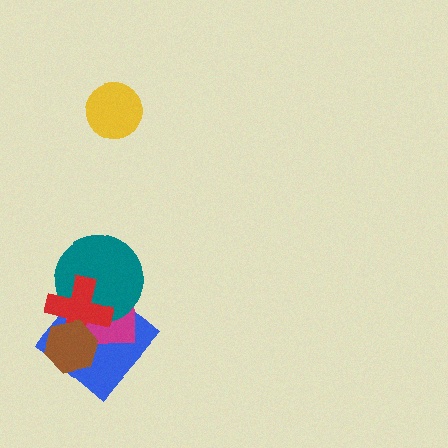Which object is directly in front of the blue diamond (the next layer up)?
The magenta square is directly in front of the blue diamond.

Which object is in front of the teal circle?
The red cross is in front of the teal circle.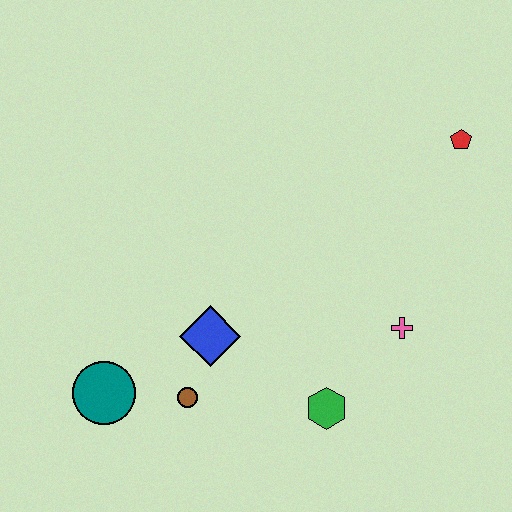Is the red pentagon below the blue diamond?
No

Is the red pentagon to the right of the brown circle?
Yes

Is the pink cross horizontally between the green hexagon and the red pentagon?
Yes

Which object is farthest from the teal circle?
The red pentagon is farthest from the teal circle.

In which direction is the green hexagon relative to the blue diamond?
The green hexagon is to the right of the blue diamond.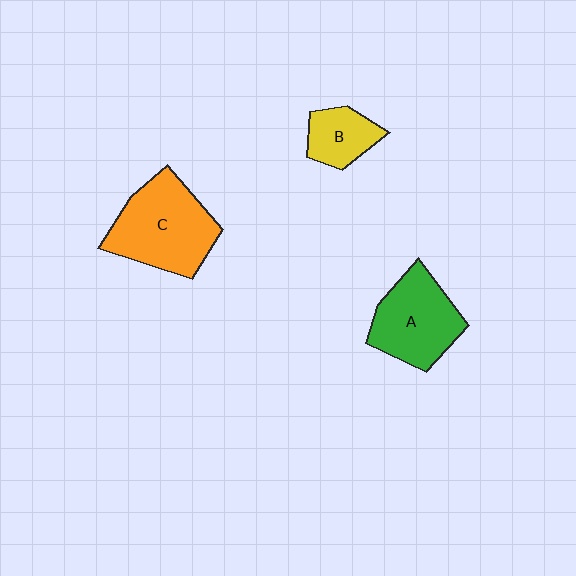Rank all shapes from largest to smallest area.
From largest to smallest: C (orange), A (green), B (yellow).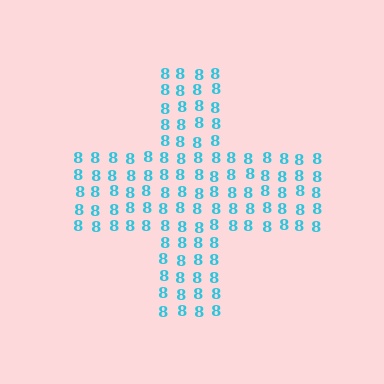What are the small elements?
The small elements are digit 8's.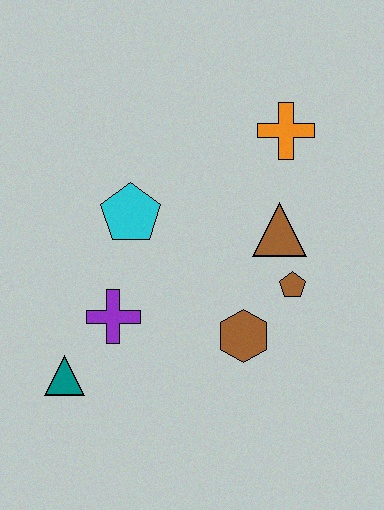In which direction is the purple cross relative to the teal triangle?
The purple cross is above the teal triangle.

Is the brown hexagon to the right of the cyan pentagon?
Yes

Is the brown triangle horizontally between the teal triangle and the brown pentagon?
Yes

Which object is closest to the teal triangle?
The purple cross is closest to the teal triangle.